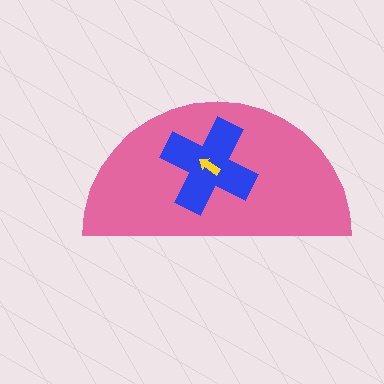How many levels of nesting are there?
3.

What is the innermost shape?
The yellow arrow.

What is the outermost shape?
The pink semicircle.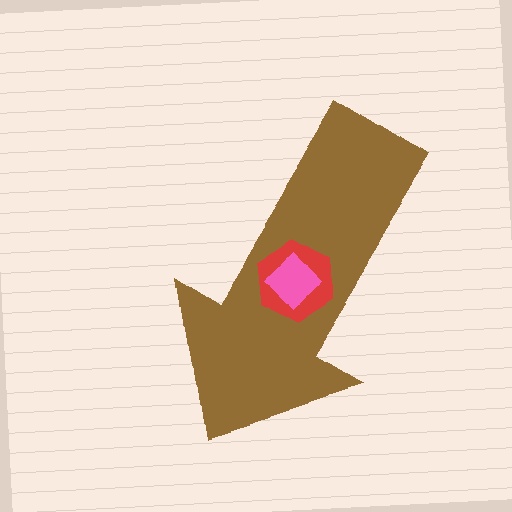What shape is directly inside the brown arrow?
The red hexagon.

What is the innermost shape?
The pink diamond.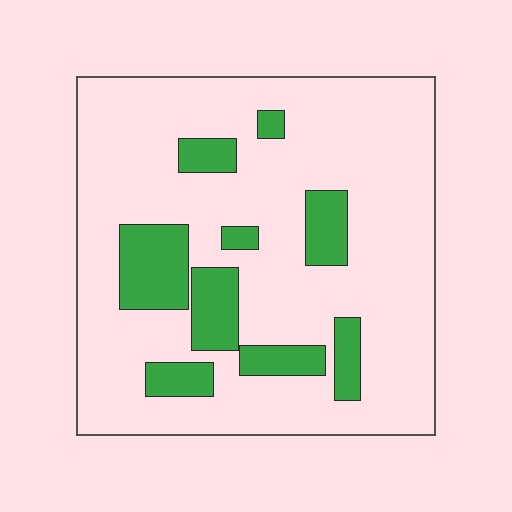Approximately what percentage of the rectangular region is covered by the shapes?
Approximately 20%.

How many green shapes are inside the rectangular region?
9.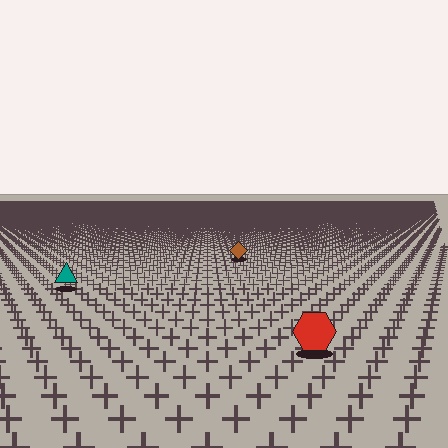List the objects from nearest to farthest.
From nearest to farthest: the red hexagon, the teal triangle, the brown diamond.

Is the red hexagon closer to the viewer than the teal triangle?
Yes. The red hexagon is closer — you can tell from the texture gradient: the ground texture is coarser near it.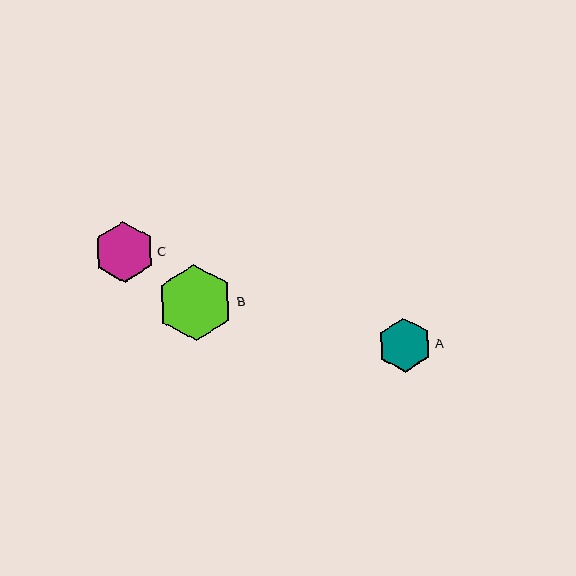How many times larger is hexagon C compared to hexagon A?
Hexagon C is approximately 1.1 times the size of hexagon A.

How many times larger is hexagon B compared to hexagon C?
Hexagon B is approximately 1.2 times the size of hexagon C.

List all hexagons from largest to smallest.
From largest to smallest: B, C, A.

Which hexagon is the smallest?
Hexagon A is the smallest with a size of approximately 54 pixels.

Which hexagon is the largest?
Hexagon B is the largest with a size of approximately 76 pixels.